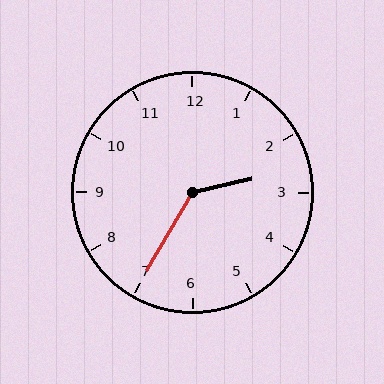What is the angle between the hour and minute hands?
Approximately 132 degrees.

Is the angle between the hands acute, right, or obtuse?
It is obtuse.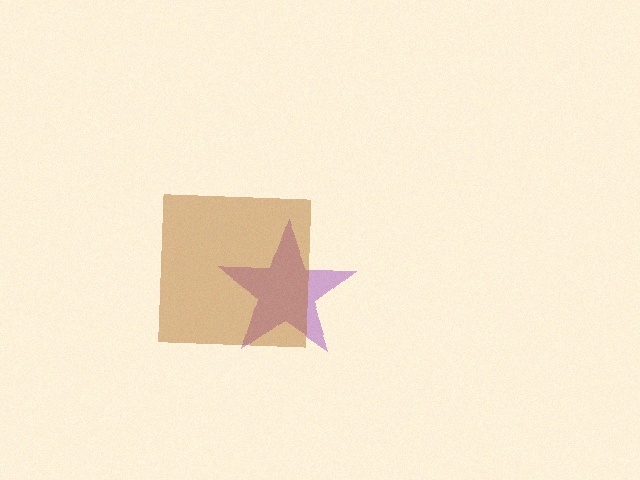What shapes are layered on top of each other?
The layered shapes are: a purple star, a brown square.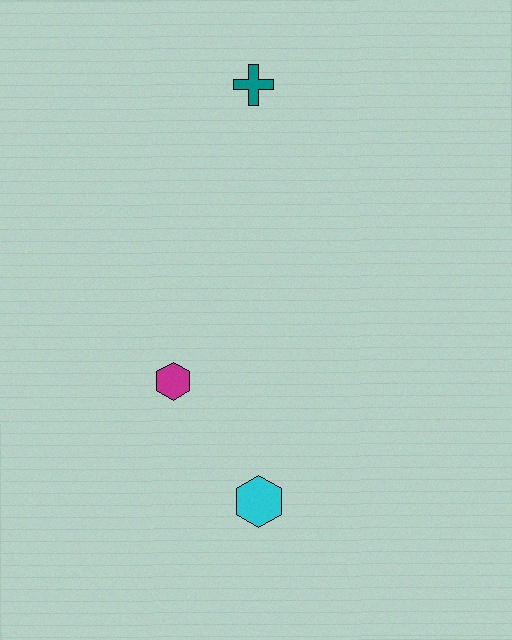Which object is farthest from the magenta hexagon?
The teal cross is farthest from the magenta hexagon.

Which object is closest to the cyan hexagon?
The magenta hexagon is closest to the cyan hexagon.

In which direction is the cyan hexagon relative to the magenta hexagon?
The cyan hexagon is below the magenta hexagon.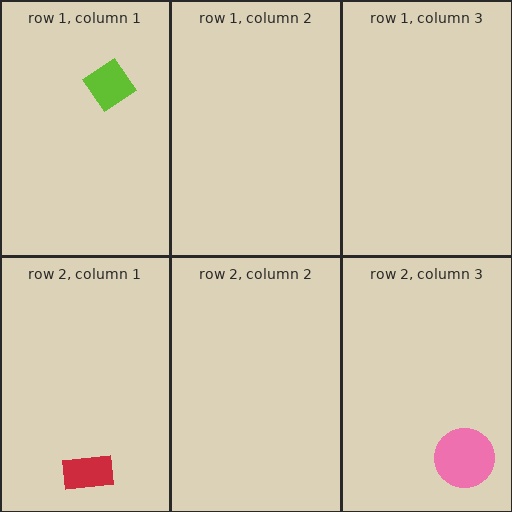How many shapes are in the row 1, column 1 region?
1.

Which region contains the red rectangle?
The row 2, column 1 region.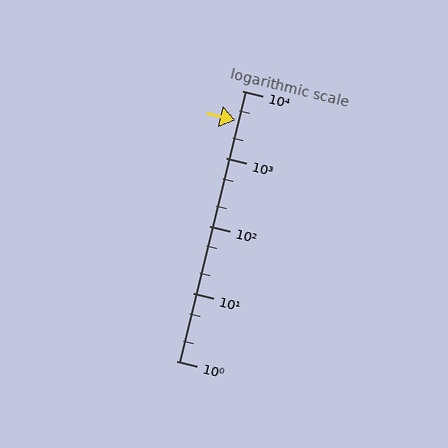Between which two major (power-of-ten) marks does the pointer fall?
The pointer is between 1000 and 10000.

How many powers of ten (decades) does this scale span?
The scale spans 4 decades, from 1 to 10000.